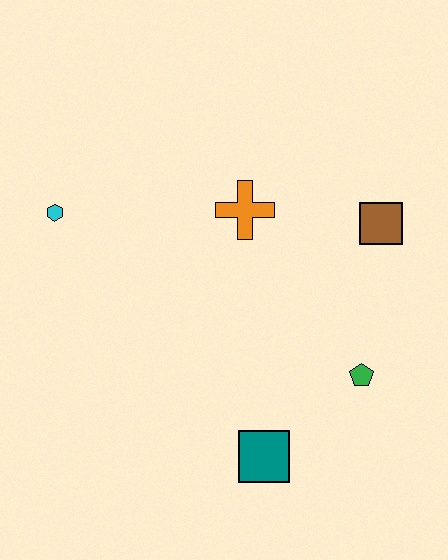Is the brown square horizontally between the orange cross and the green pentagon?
No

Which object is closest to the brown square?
The orange cross is closest to the brown square.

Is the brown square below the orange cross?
Yes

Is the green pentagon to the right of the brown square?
No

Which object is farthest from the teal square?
The cyan hexagon is farthest from the teal square.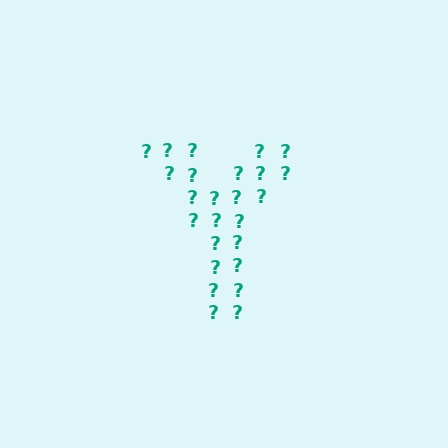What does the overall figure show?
The overall figure shows the letter Y.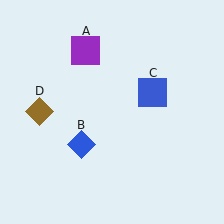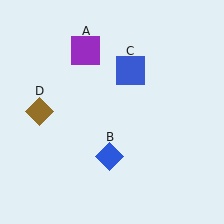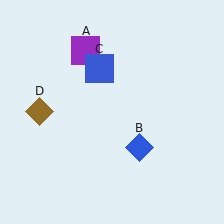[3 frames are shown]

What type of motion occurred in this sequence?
The blue diamond (object B), blue square (object C) rotated counterclockwise around the center of the scene.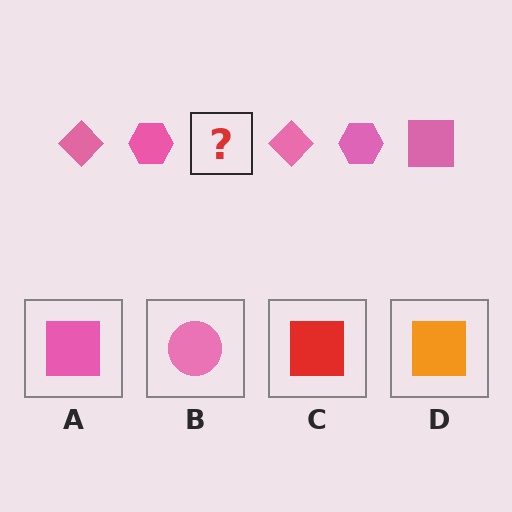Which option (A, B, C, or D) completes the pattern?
A.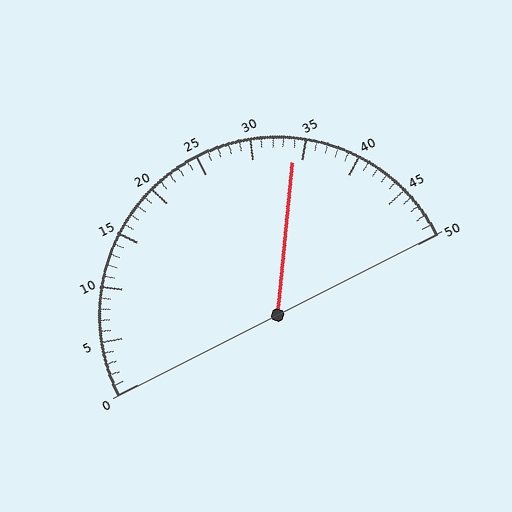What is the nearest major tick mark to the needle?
The nearest major tick mark is 35.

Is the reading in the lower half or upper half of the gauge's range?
The reading is in the upper half of the range (0 to 50).